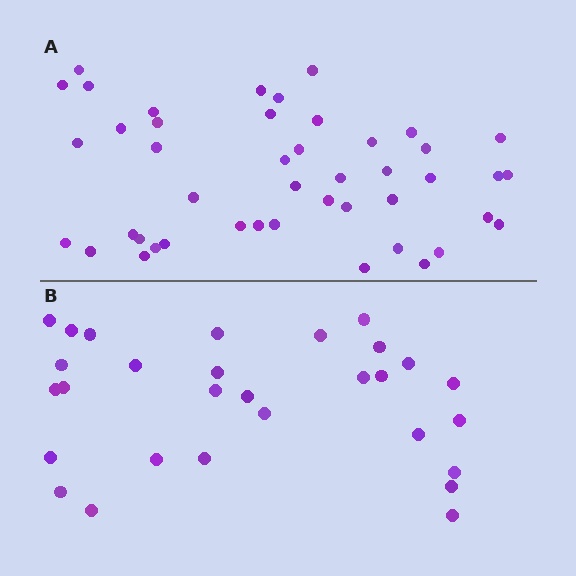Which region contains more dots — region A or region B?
Region A (the top region) has more dots.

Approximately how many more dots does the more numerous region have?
Region A has approximately 15 more dots than region B.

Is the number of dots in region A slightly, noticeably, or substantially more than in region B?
Region A has substantially more. The ratio is roughly 1.6 to 1.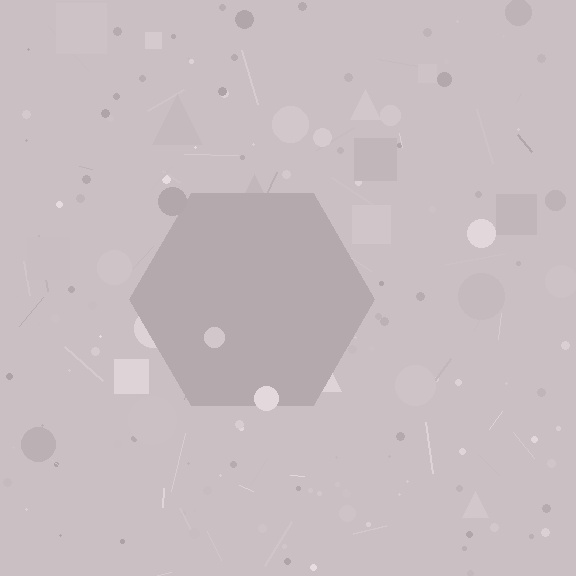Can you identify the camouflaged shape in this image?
The camouflaged shape is a hexagon.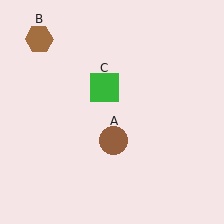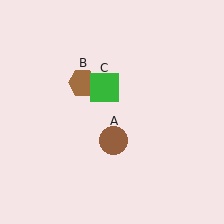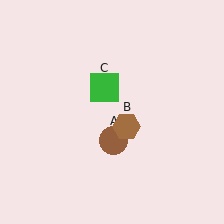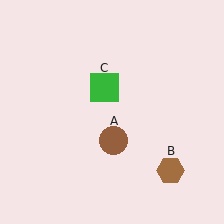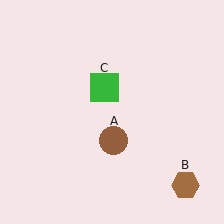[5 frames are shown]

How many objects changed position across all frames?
1 object changed position: brown hexagon (object B).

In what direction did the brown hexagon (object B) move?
The brown hexagon (object B) moved down and to the right.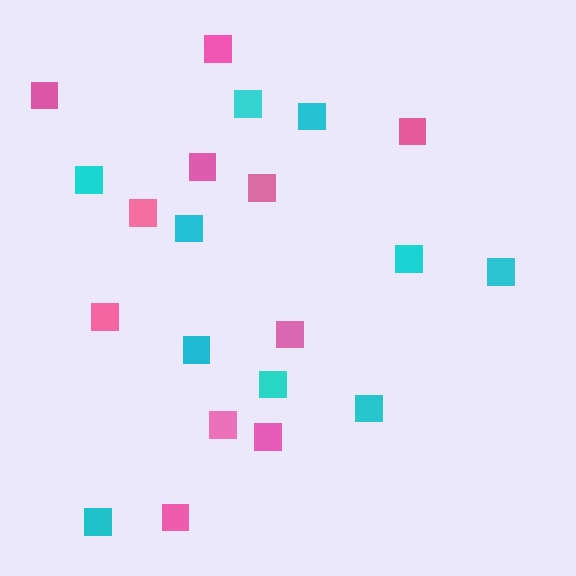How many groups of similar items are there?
There are 2 groups: one group of cyan squares (10) and one group of pink squares (11).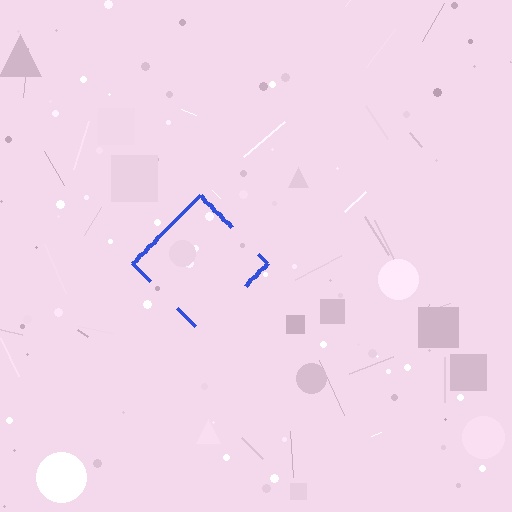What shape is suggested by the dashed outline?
The dashed outline suggests a diamond.